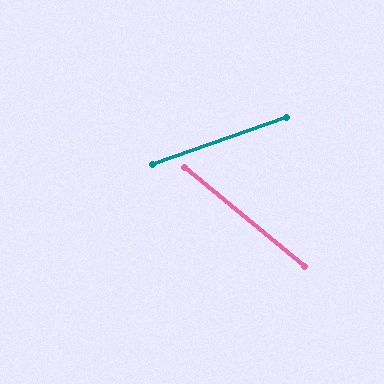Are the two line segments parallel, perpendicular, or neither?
Neither parallel nor perpendicular — they differ by about 59°.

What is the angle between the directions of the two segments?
Approximately 59 degrees.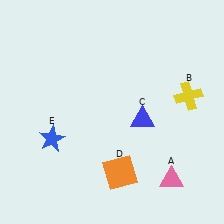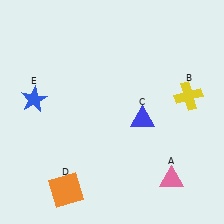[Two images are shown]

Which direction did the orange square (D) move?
The orange square (D) moved left.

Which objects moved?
The objects that moved are: the orange square (D), the blue star (E).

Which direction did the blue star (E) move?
The blue star (E) moved up.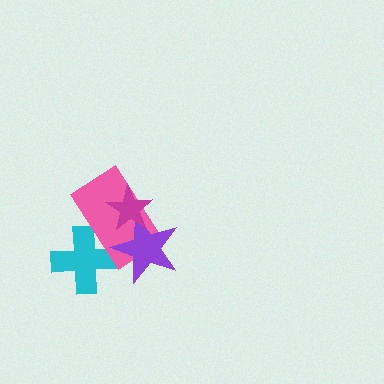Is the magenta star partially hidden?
No, no other shape covers it.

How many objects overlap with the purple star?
3 objects overlap with the purple star.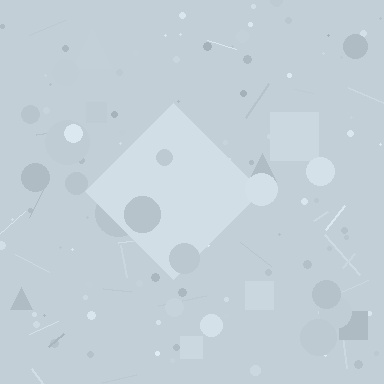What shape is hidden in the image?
A diamond is hidden in the image.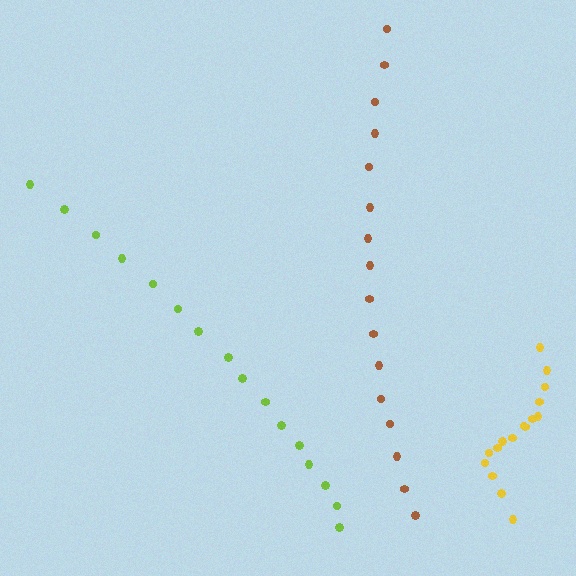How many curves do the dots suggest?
There are 3 distinct paths.